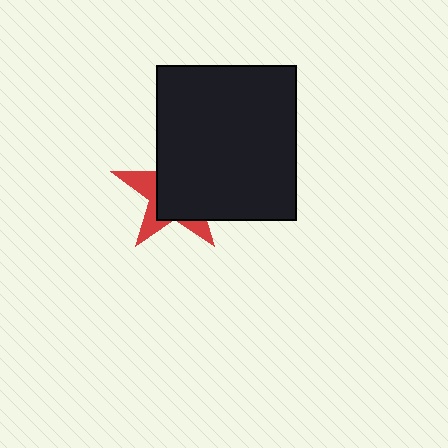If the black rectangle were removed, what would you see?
You would see the complete red star.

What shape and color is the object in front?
The object in front is a black rectangle.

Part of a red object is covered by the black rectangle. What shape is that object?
It is a star.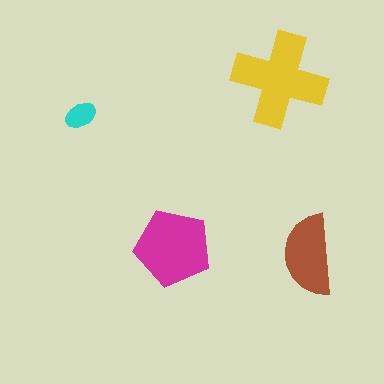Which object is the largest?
The yellow cross.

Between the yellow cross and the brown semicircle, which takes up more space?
The yellow cross.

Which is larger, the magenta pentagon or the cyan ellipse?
The magenta pentagon.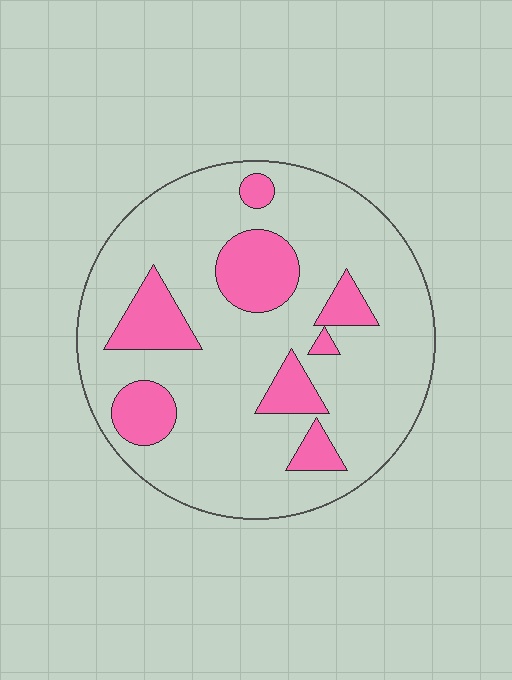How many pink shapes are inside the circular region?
8.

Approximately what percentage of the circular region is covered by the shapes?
Approximately 20%.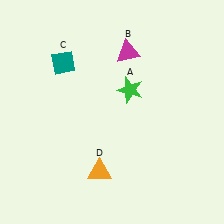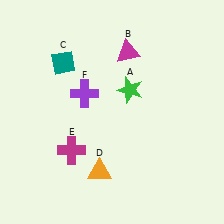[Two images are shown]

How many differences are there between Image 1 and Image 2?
There are 2 differences between the two images.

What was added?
A magenta cross (E), a purple cross (F) were added in Image 2.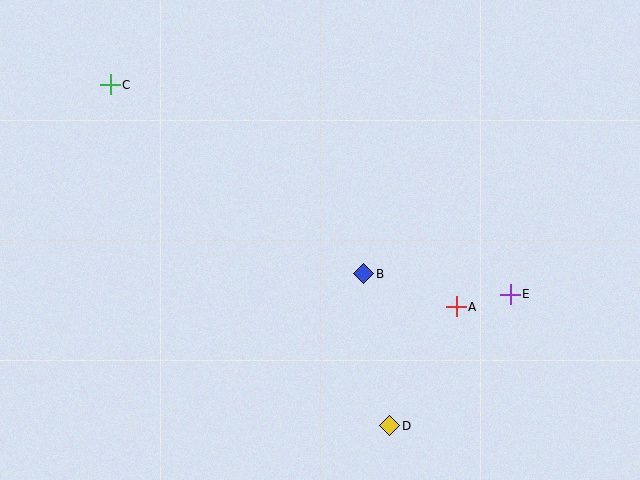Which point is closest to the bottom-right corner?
Point E is closest to the bottom-right corner.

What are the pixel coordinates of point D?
Point D is at (390, 426).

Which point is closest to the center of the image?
Point B at (364, 274) is closest to the center.